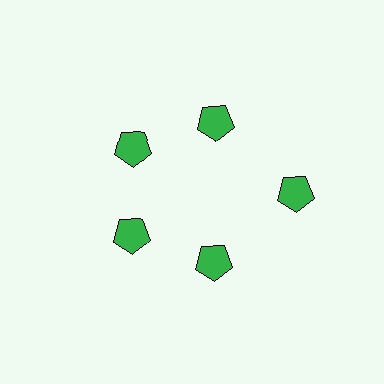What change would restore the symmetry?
The symmetry would be restored by moving it inward, back onto the ring so that all 5 pentagons sit at equal angles and equal distance from the center.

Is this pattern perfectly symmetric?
No. The 5 green pentagons are arranged in a ring, but one element near the 3 o'clock position is pushed outward from the center, breaking the 5-fold rotational symmetry.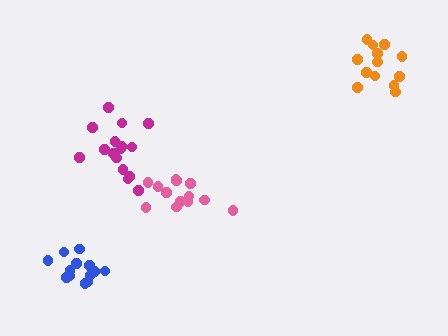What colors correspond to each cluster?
The clusters are colored: magenta, pink, blue, orange.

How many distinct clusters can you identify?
There are 4 distinct clusters.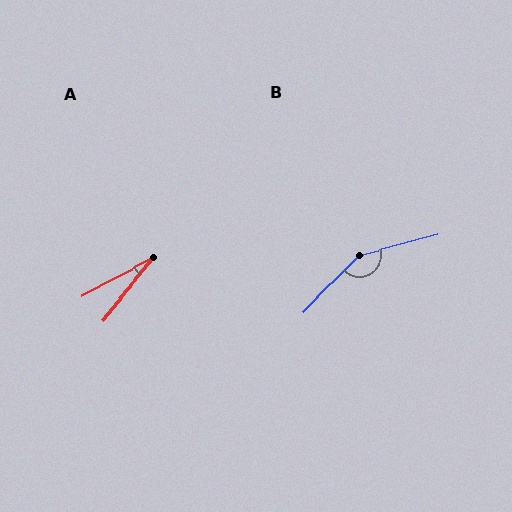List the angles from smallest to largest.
A (22°), B (150°).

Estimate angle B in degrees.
Approximately 150 degrees.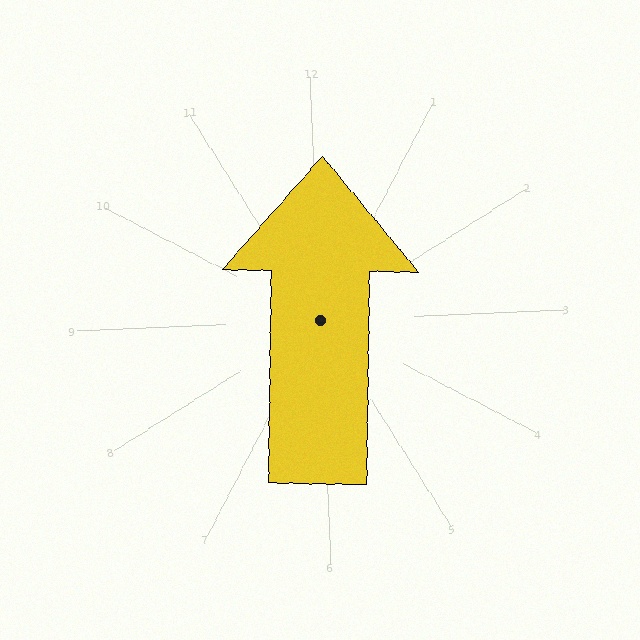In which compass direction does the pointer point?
North.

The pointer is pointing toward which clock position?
Roughly 12 o'clock.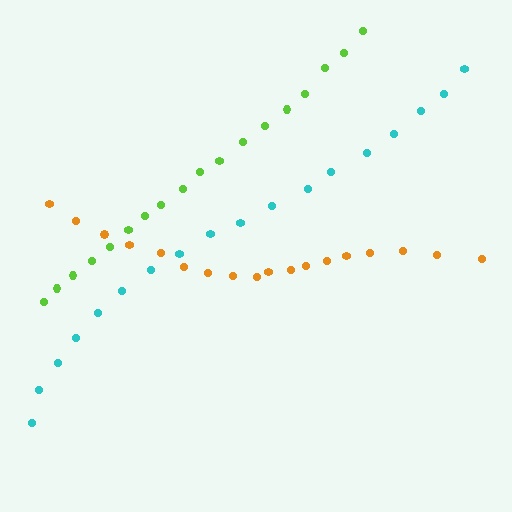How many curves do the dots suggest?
There are 3 distinct paths.